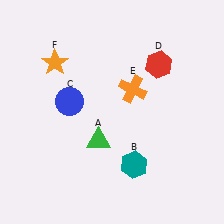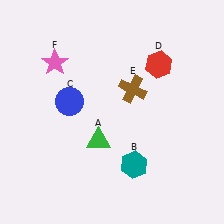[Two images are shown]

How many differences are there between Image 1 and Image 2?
There are 2 differences between the two images.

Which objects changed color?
E changed from orange to brown. F changed from orange to pink.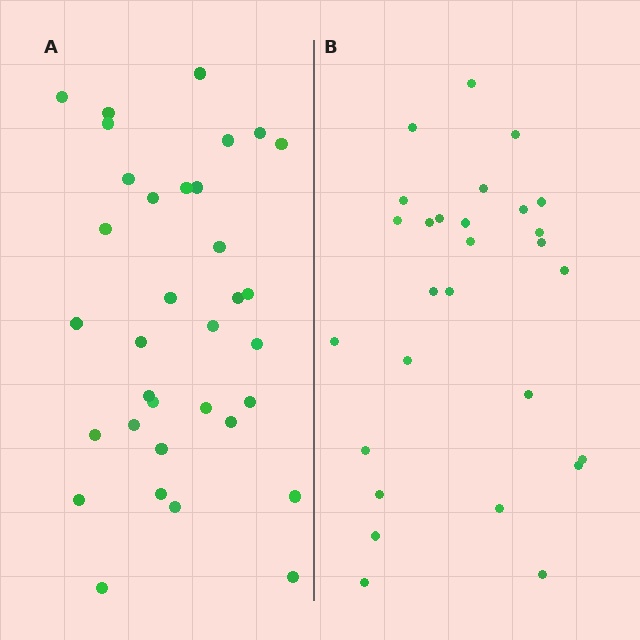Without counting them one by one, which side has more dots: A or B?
Region A (the left region) has more dots.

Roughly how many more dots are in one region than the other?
Region A has about 6 more dots than region B.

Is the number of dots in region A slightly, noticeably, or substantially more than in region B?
Region A has only slightly more — the two regions are fairly close. The ratio is roughly 1.2 to 1.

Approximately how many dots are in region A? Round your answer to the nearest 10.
About 30 dots. (The exact count is 34, which rounds to 30.)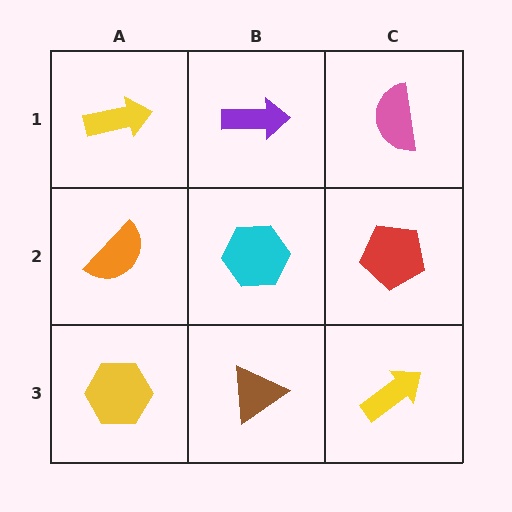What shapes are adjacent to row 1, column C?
A red pentagon (row 2, column C), a purple arrow (row 1, column B).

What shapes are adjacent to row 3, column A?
An orange semicircle (row 2, column A), a brown triangle (row 3, column B).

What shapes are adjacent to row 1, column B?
A cyan hexagon (row 2, column B), a yellow arrow (row 1, column A), a pink semicircle (row 1, column C).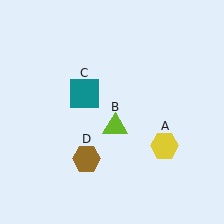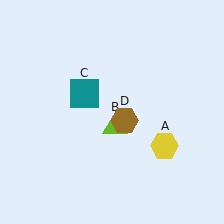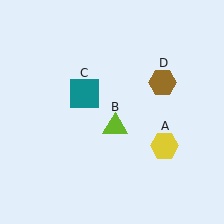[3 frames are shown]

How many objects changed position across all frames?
1 object changed position: brown hexagon (object D).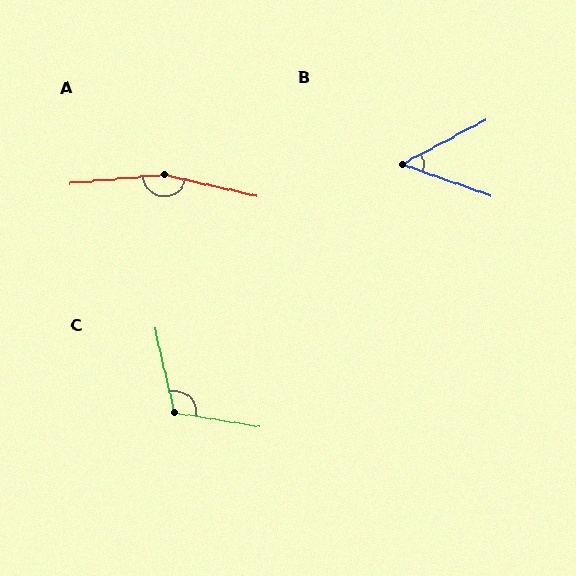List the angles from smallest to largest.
B (48°), C (113°), A (162°).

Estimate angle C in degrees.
Approximately 113 degrees.